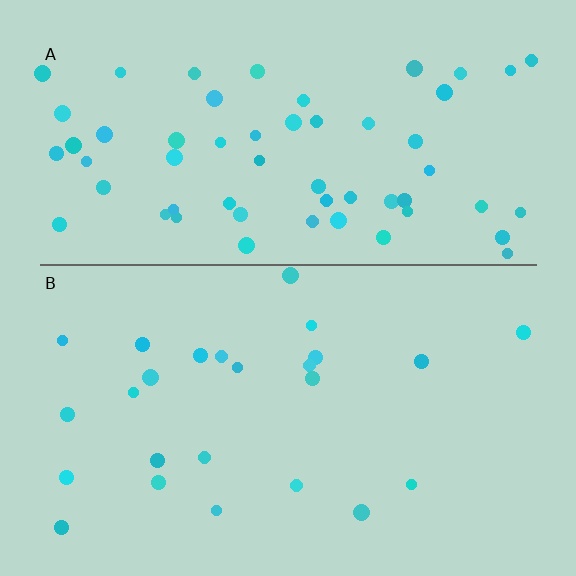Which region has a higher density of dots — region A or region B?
A (the top).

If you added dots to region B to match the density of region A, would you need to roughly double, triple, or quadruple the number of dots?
Approximately double.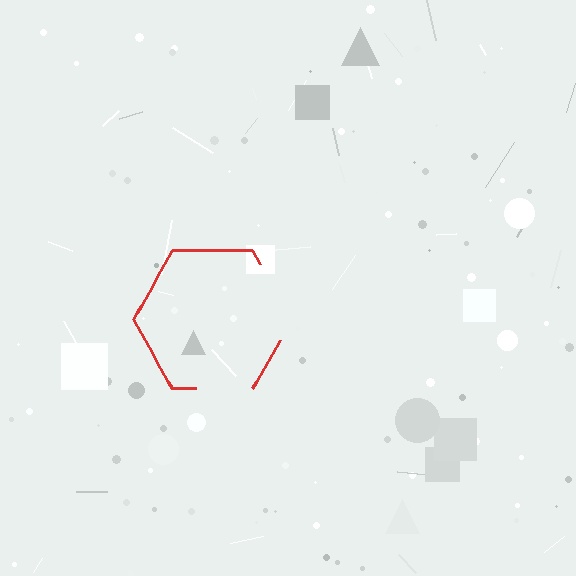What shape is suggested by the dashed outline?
The dashed outline suggests a hexagon.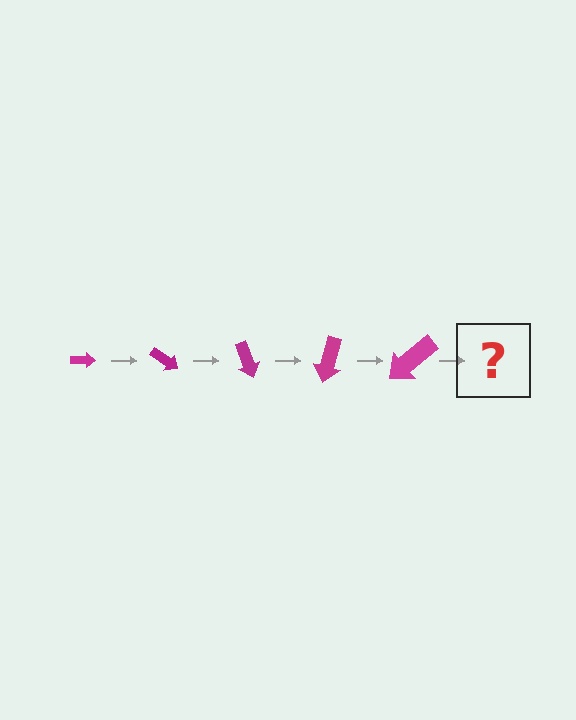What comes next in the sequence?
The next element should be an arrow, larger than the previous one and rotated 175 degrees from the start.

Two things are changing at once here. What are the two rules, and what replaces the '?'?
The two rules are that the arrow grows larger each step and it rotates 35 degrees each step. The '?' should be an arrow, larger than the previous one and rotated 175 degrees from the start.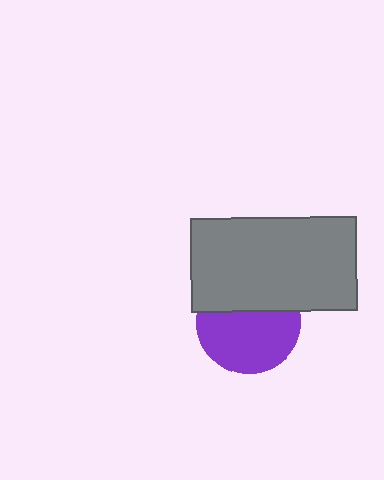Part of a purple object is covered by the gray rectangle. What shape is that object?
It is a circle.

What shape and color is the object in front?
The object in front is a gray rectangle.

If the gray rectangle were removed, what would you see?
You would see the complete purple circle.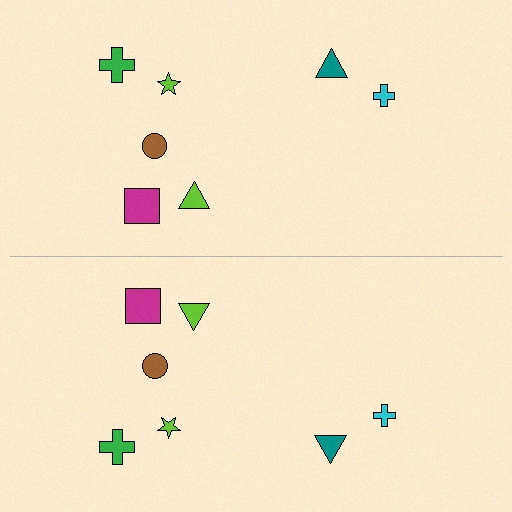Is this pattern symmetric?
Yes, this pattern has bilateral (reflection) symmetry.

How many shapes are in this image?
There are 14 shapes in this image.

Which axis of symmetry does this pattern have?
The pattern has a horizontal axis of symmetry running through the center of the image.